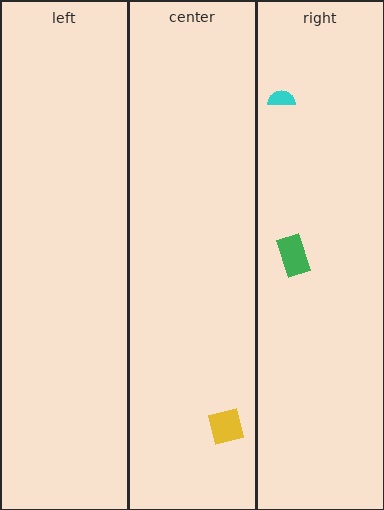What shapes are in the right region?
The green rectangle, the cyan semicircle.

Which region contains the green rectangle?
The right region.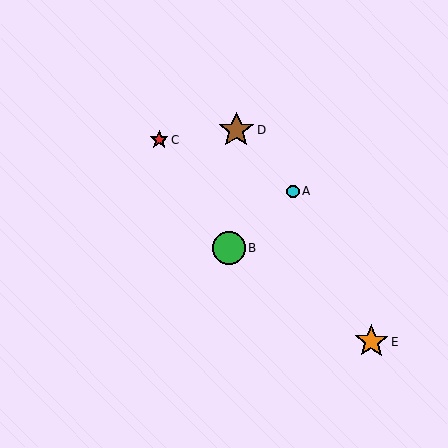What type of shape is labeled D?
Shape D is a brown star.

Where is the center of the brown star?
The center of the brown star is at (237, 130).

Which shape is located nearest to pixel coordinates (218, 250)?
The green circle (labeled B) at (229, 248) is nearest to that location.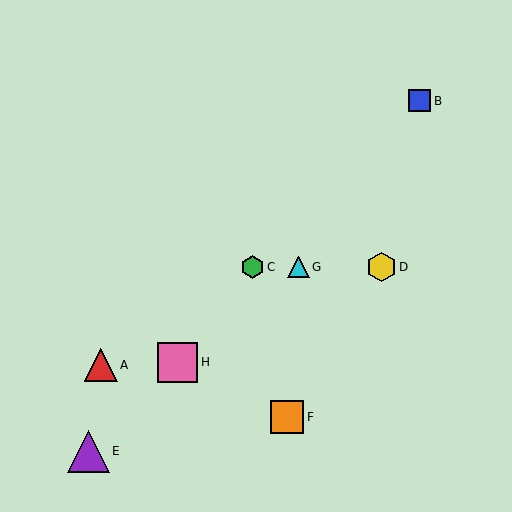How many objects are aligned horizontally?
3 objects (C, D, G) are aligned horizontally.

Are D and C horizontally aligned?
Yes, both are at y≈267.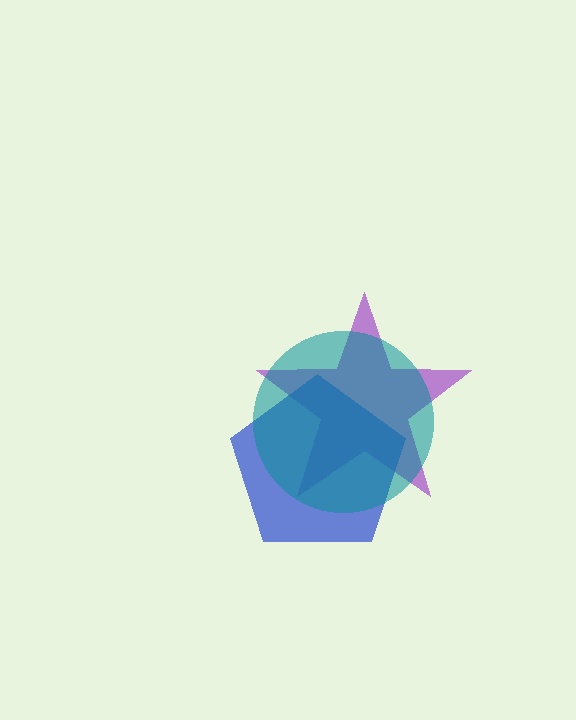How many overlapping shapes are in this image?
There are 3 overlapping shapes in the image.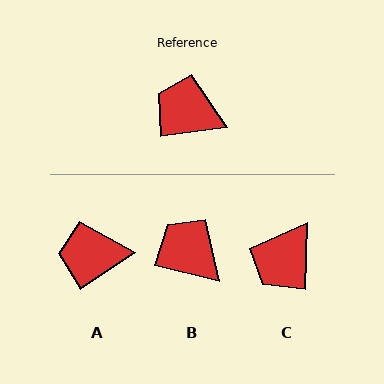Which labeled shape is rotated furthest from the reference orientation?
C, about 81 degrees away.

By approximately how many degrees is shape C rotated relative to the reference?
Approximately 81 degrees counter-clockwise.